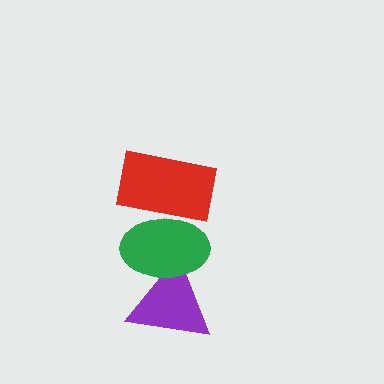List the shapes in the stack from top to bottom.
From top to bottom: the red rectangle, the green ellipse, the purple triangle.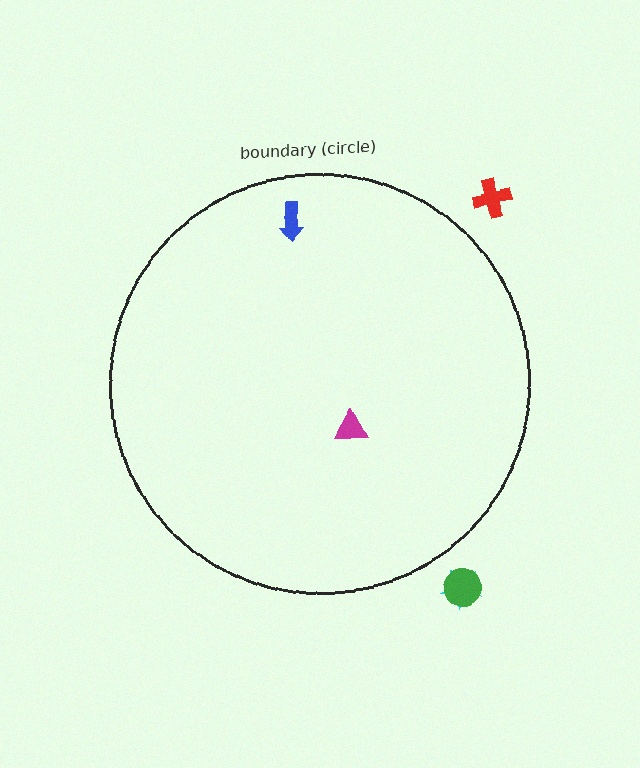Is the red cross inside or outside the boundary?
Outside.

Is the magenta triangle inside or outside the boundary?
Inside.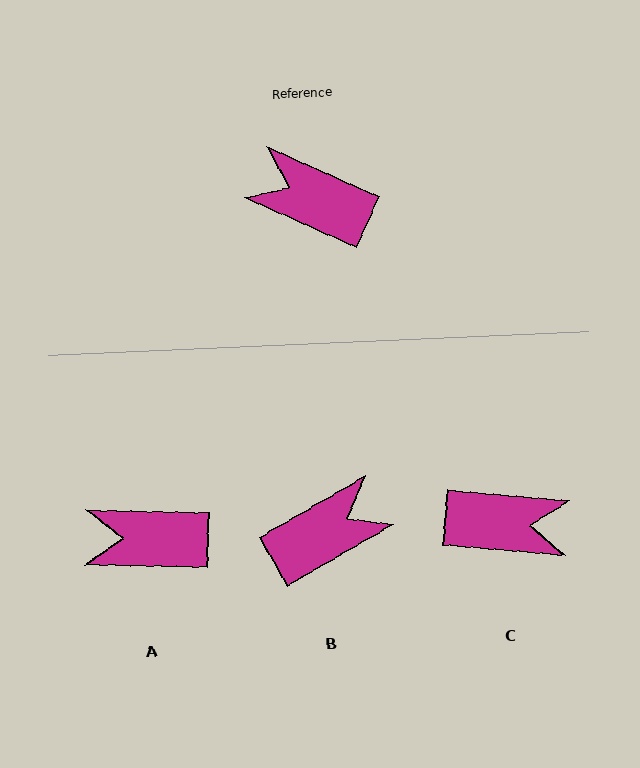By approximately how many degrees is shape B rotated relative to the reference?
Approximately 126 degrees clockwise.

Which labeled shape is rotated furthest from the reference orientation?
C, about 162 degrees away.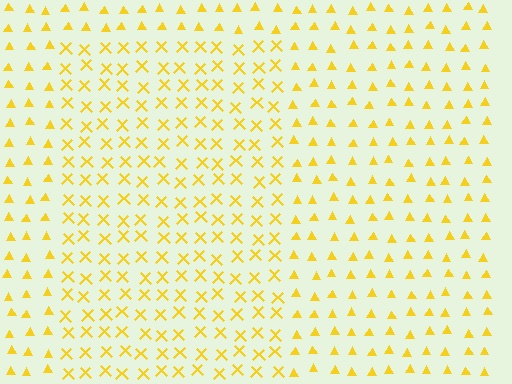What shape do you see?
I see a rectangle.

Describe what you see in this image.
The image is filled with small yellow elements arranged in a uniform grid. A rectangle-shaped region contains X marks, while the surrounding area contains triangles. The boundary is defined purely by the change in element shape.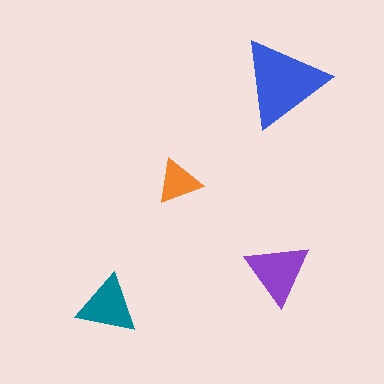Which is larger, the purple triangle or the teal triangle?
The purple one.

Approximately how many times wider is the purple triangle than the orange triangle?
About 1.5 times wider.